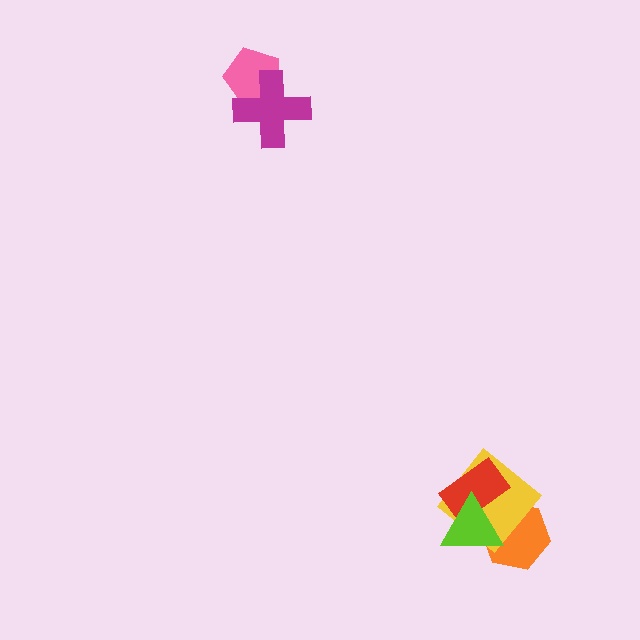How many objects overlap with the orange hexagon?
2 objects overlap with the orange hexagon.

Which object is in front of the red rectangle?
The lime triangle is in front of the red rectangle.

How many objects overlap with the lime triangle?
3 objects overlap with the lime triangle.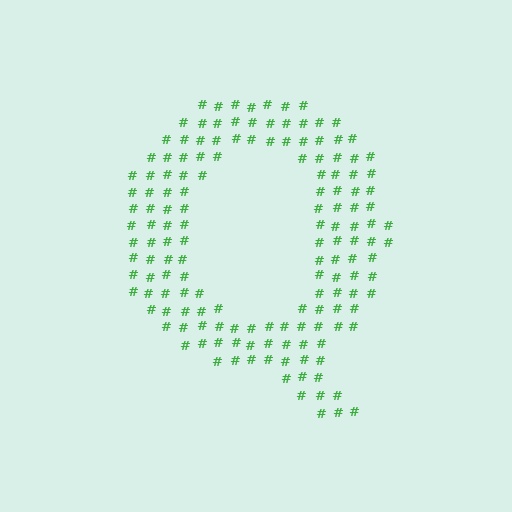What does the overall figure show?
The overall figure shows the letter Q.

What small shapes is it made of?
It is made of small hash symbols.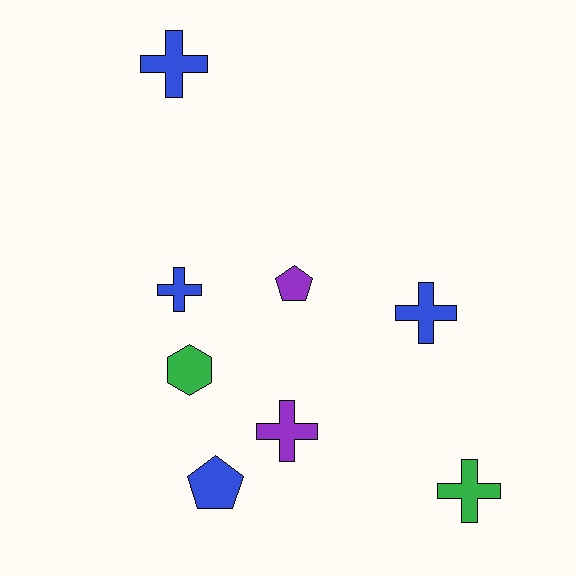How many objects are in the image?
There are 8 objects.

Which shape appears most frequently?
Cross, with 5 objects.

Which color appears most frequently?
Blue, with 4 objects.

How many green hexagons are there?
There is 1 green hexagon.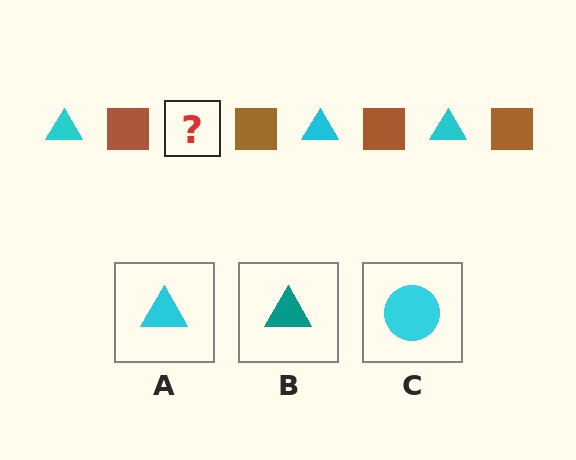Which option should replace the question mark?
Option A.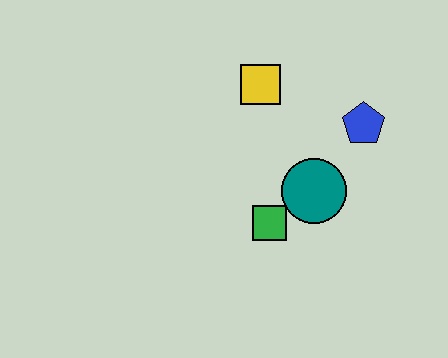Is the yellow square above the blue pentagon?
Yes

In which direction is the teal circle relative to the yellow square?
The teal circle is below the yellow square.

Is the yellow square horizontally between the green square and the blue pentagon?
No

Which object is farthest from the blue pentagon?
The green square is farthest from the blue pentagon.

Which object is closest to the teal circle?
The green square is closest to the teal circle.